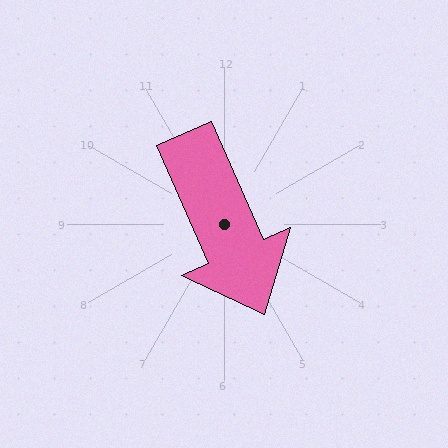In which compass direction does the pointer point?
Southeast.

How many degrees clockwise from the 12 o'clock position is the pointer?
Approximately 156 degrees.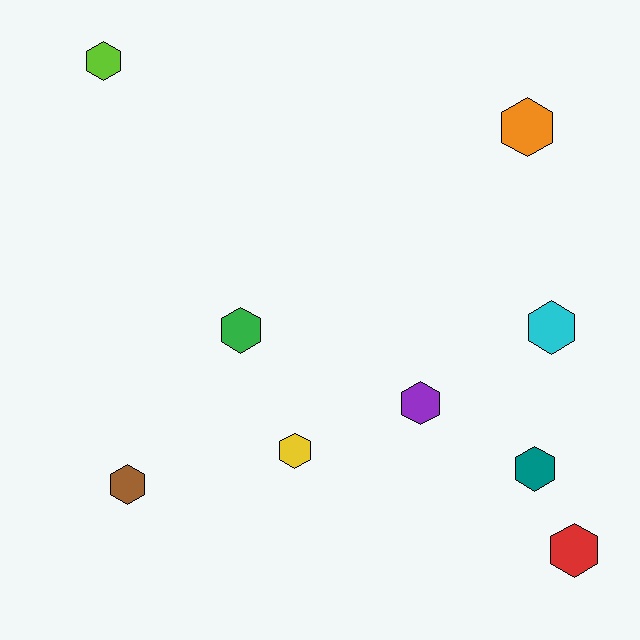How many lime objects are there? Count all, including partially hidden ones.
There is 1 lime object.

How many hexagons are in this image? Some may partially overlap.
There are 9 hexagons.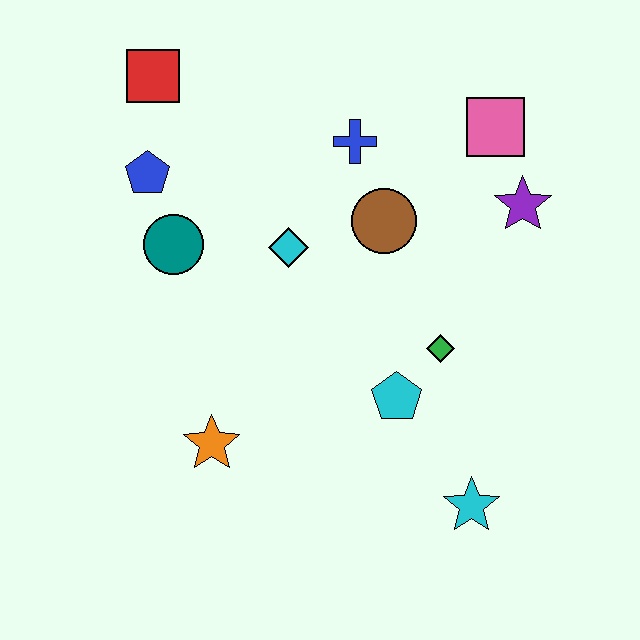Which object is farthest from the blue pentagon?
The cyan star is farthest from the blue pentagon.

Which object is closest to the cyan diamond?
The brown circle is closest to the cyan diamond.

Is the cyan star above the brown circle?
No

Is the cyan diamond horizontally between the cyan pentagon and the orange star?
Yes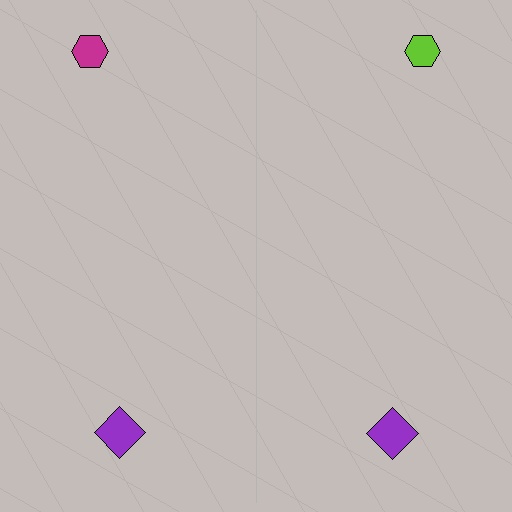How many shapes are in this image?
There are 4 shapes in this image.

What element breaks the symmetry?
The lime hexagon on the right side breaks the symmetry — its mirror counterpart is magenta.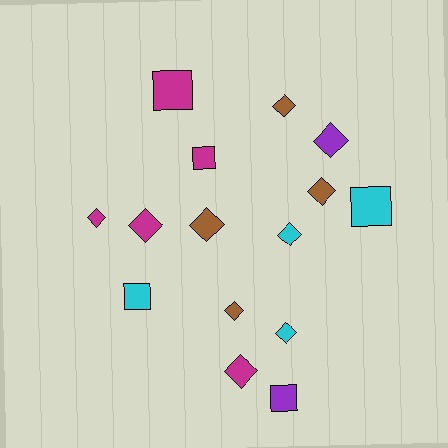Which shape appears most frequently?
Diamond, with 10 objects.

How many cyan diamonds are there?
There are 2 cyan diamonds.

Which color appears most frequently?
Magenta, with 5 objects.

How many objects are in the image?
There are 15 objects.